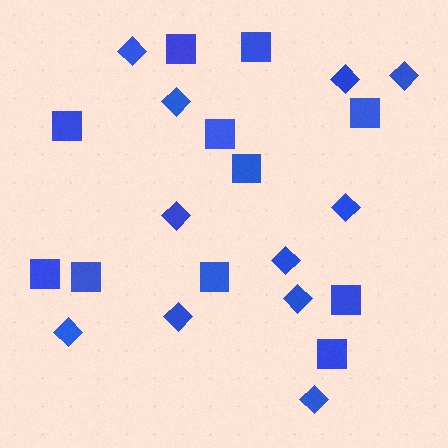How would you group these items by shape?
There are 2 groups: one group of squares (11) and one group of diamonds (11).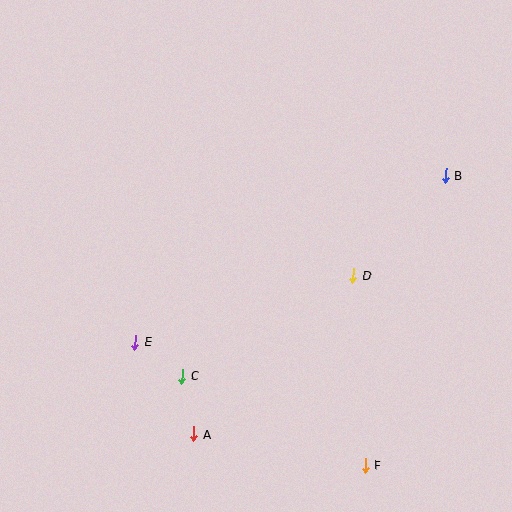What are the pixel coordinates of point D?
Point D is at (353, 276).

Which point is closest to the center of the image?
Point D at (353, 276) is closest to the center.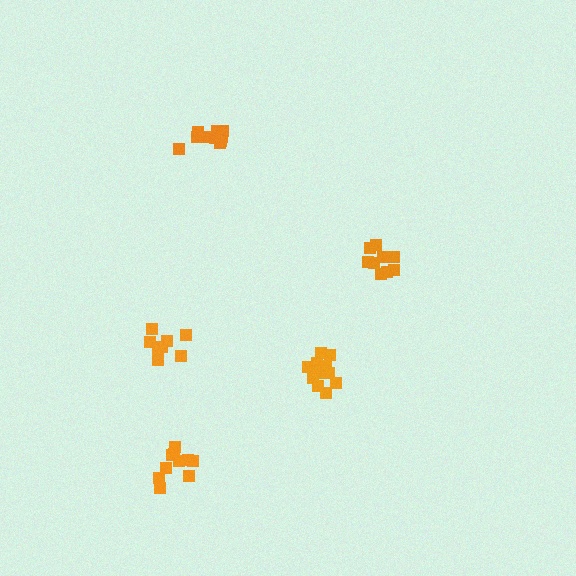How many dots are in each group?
Group 1: 13 dots, Group 2: 8 dots, Group 3: 9 dots, Group 4: 10 dots, Group 5: 10 dots (50 total).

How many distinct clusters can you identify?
There are 5 distinct clusters.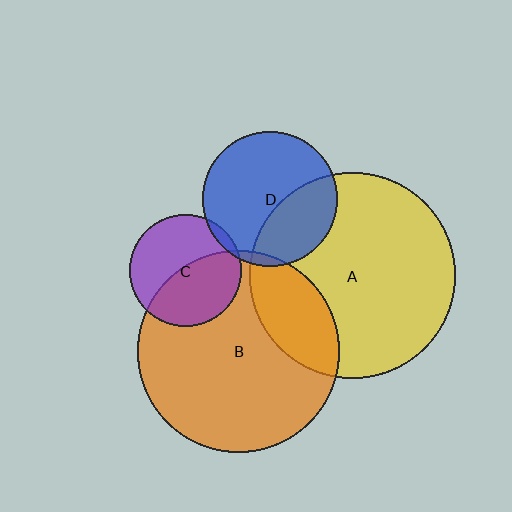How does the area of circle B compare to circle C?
Approximately 3.2 times.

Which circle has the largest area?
Circle A (yellow).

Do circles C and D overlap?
Yes.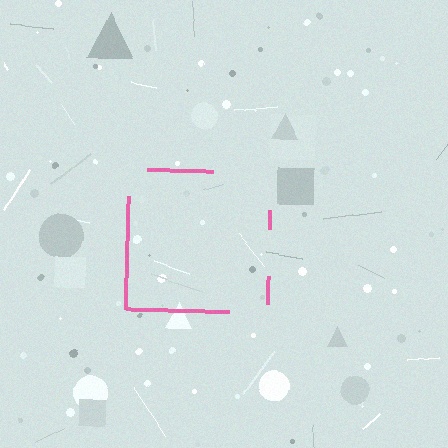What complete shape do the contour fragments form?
The contour fragments form a square.